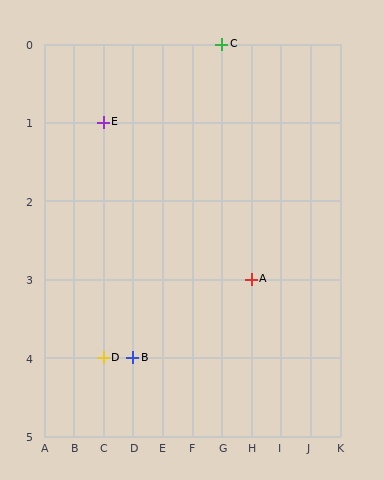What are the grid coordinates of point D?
Point D is at grid coordinates (C, 4).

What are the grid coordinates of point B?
Point B is at grid coordinates (D, 4).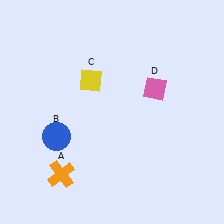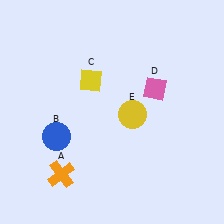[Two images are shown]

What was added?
A yellow circle (E) was added in Image 2.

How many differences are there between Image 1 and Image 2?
There is 1 difference between the two images.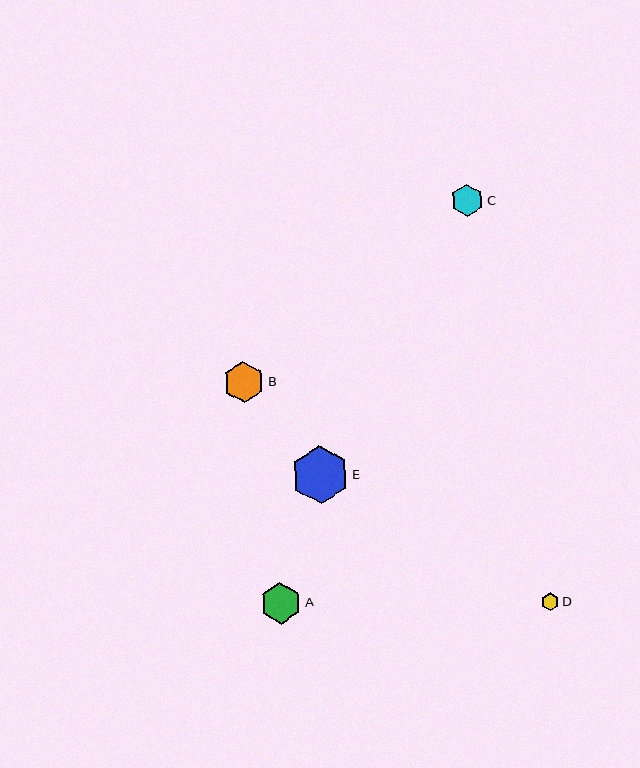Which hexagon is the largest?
Hexagon E is the largest with a size of approximately 58 pixels.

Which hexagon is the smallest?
Hexagon D is the smallest with a size of approximately 18 pixels.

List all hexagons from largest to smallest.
From largest to smallest: E, A, B, C, D.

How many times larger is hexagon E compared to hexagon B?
Hexagon E is approximately 1.4 times the size of hexagon B.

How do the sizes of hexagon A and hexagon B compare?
Hexagon A and hexagon B are approximately the same size.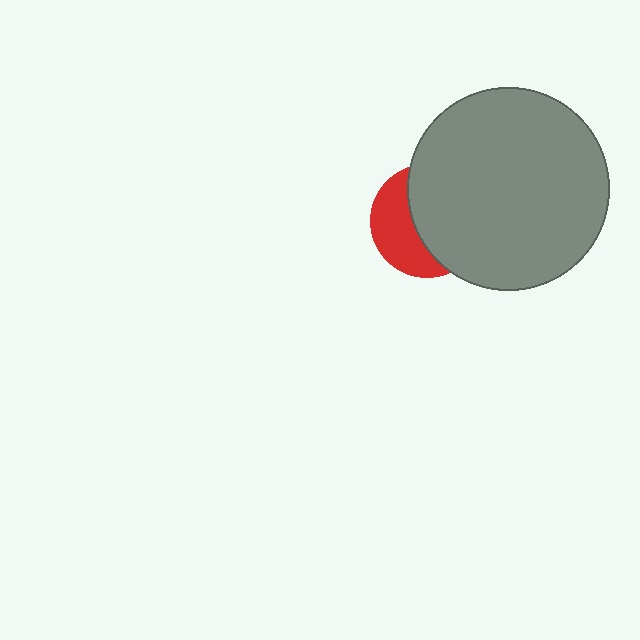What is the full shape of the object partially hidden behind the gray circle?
The partially hidden object is a red circle.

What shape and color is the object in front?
The object in front is a gray circle.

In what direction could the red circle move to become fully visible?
The red circle could move left. That would shift it out from behind the gray circle entirely.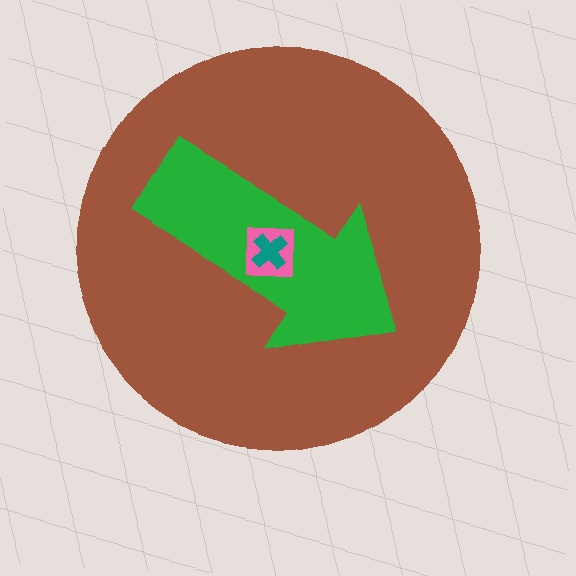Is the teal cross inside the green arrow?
Yes.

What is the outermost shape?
The brown circle.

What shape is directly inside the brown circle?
The green arrow.